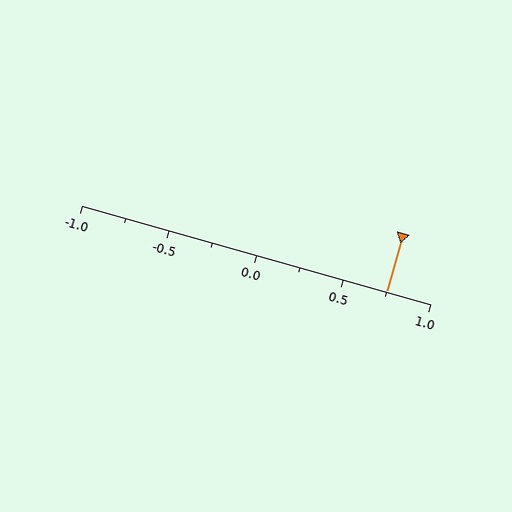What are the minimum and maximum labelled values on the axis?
The axis runs from -1.0 to 1.0.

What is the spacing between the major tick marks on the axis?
The major ticks are spaced 0.5 apart.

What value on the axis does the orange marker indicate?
The marker indicates approximately 0.75.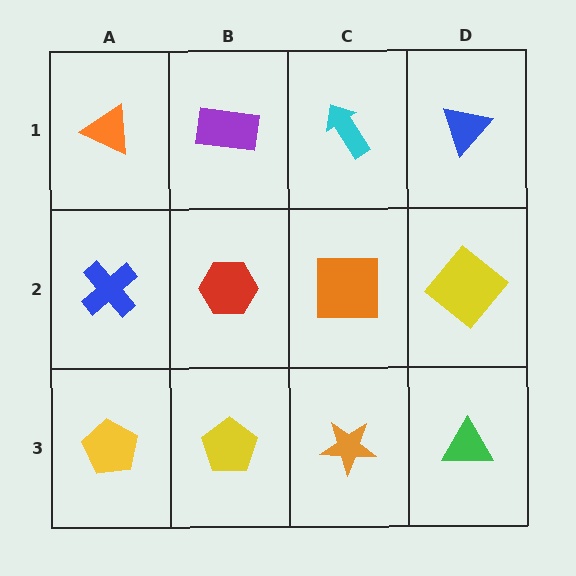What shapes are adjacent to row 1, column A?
A blue cross (row 2, column A), a purple rectangle (row 1, column B).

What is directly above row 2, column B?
A purple rectangle.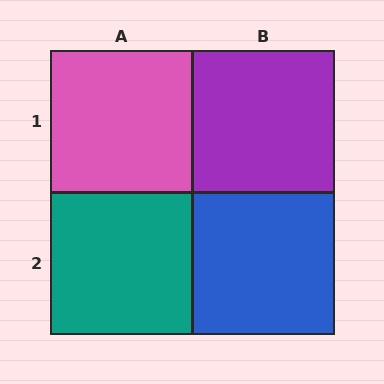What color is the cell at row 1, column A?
Pink.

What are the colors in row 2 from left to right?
Teal, blue.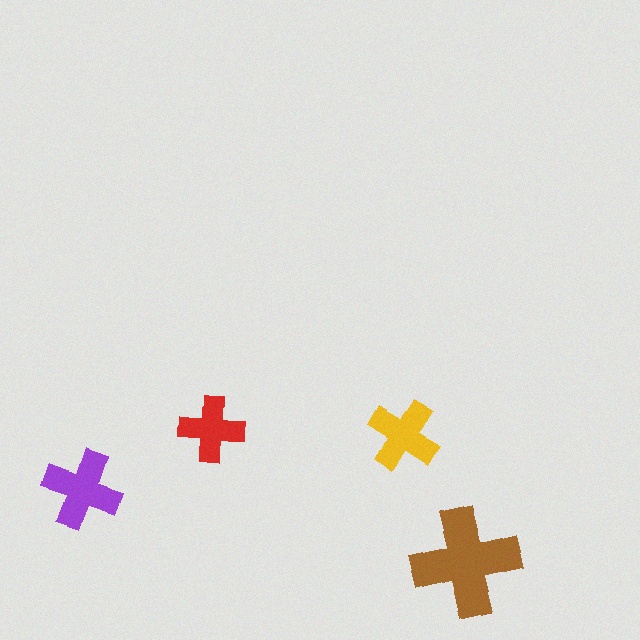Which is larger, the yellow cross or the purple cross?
The purple one.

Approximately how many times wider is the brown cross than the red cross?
About 1.5 times wider.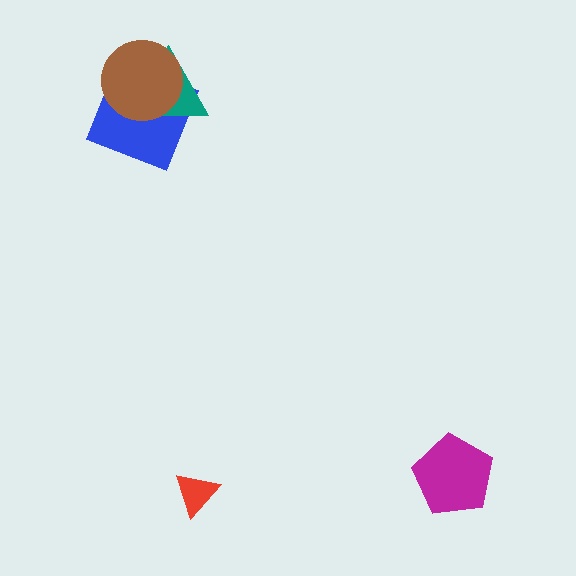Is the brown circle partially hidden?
No, no other shape covers it.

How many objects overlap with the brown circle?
2 objects overlap with the brown circle.